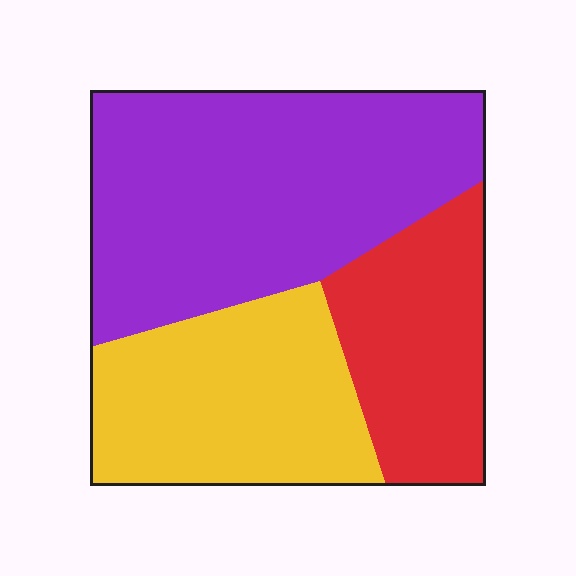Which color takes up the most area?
Purple, at roughly 50%.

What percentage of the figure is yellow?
Yellow takes up about one third (1/3) of the figure.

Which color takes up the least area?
Red, at roughly 25%.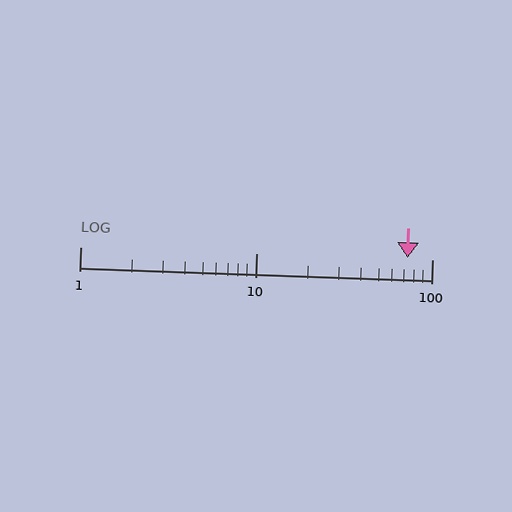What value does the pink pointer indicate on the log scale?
The pointer indicates approximately 73.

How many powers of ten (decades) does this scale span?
The scale spans 2 decades, from 1 to 100.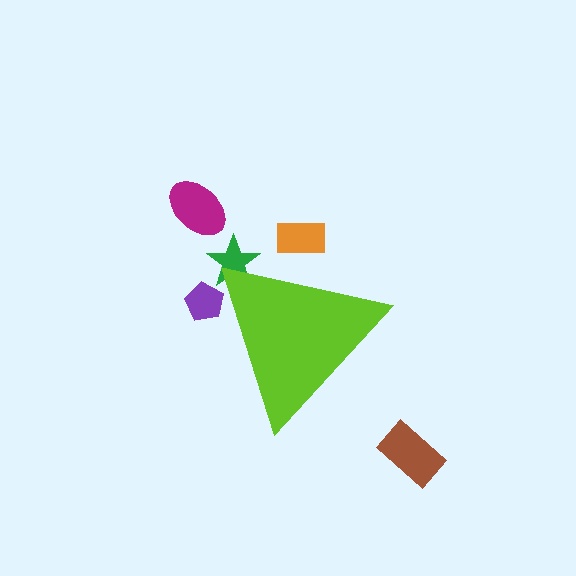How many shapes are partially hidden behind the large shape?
3 shapes are partially hidden.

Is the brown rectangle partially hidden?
No, the brown rectangle is fully visible.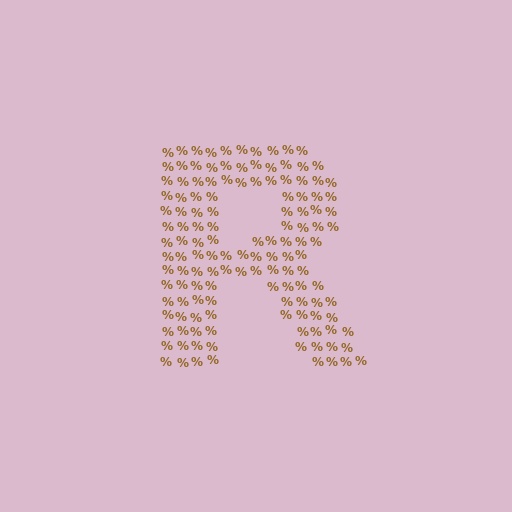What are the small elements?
The small elements are percent signs.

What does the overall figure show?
The overall figure shows the letter R.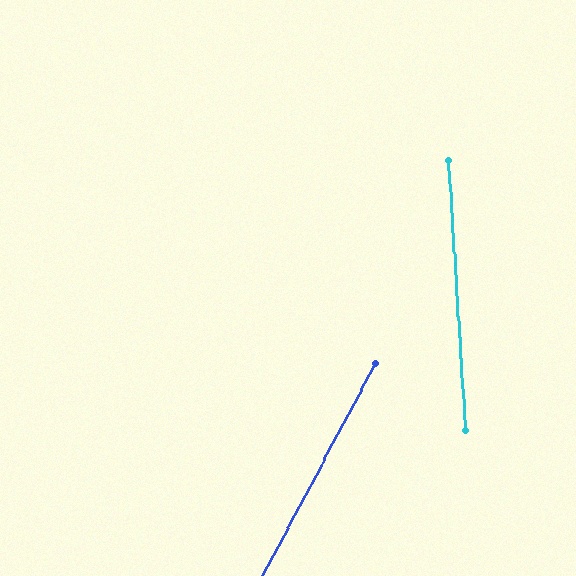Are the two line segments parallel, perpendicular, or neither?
Neither parallel nor perpendicular — they differ by about 32°.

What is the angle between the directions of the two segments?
Approximately 32 degrees.